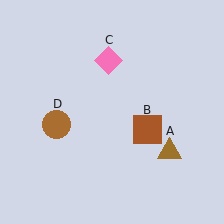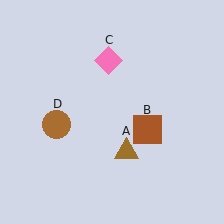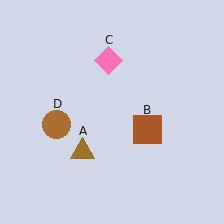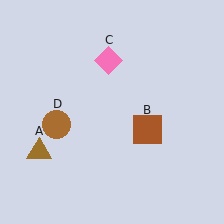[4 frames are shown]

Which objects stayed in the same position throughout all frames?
Brown square (object B) and pink diamond (object C) and brown circle (object D) remained stationary.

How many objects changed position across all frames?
1 object changed position: brown triangle (object A).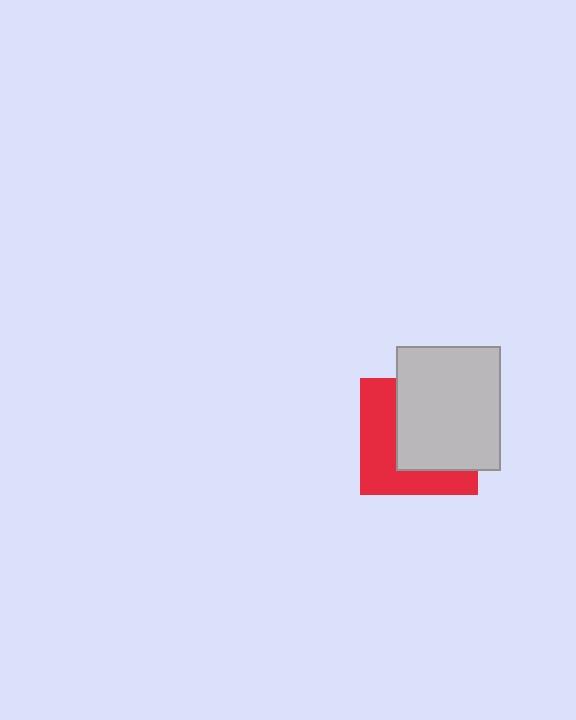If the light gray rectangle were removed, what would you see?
You would see the complete red square.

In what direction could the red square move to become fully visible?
The red square could move toward the lower-left. That would shift it out from behind the light gray rectangle entirely.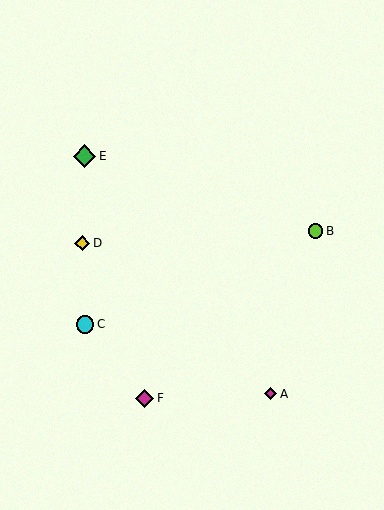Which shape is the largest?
The green diamond (labeled E) is the largest.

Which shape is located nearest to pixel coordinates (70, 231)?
The yellow diamond (labeled D) at (82, 243) is nearest to that location.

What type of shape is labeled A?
Shape A is a magenta diamond.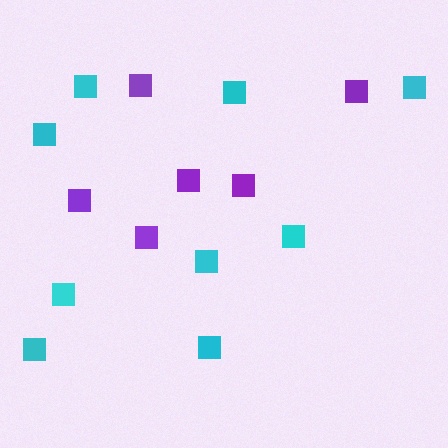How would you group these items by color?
There are 2 groups: one group of cyan squares (9) and one group of purple squares (6).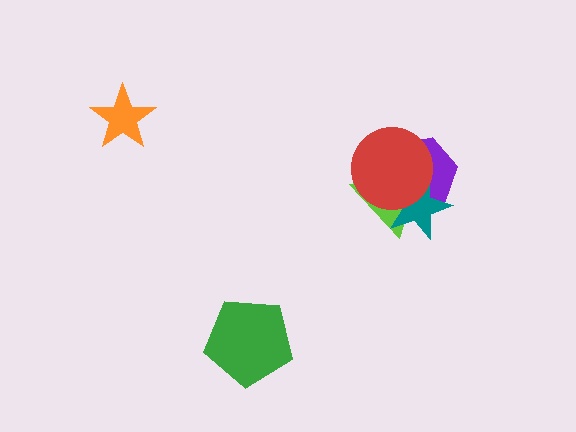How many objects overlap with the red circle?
3 objects overlap with the red circle.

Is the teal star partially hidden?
Yes, it is partially covered by another shape.